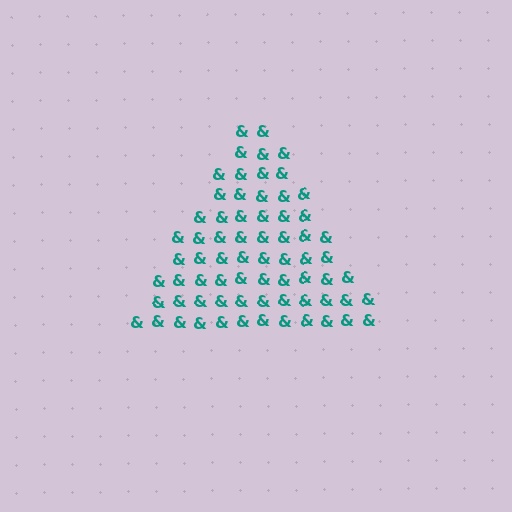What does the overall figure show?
The overall figure shows a triangle.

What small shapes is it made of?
It is made of small ampersands.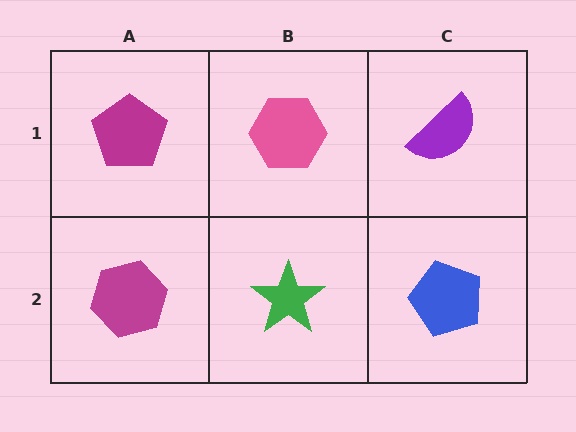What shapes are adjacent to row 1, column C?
A blue pentagon (row 2, column C), a pink hexagon (row 1, column B).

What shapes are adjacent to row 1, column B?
A green star (row 2, column B), a magenta pentagon (row 1, column A), a purple semicircle (row 1, column C).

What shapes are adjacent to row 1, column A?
A magenta hexagon (row 2, column A), a pink hexagon (row 1, column B).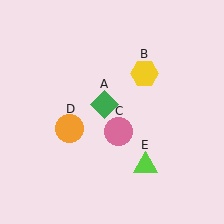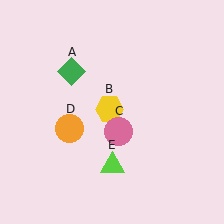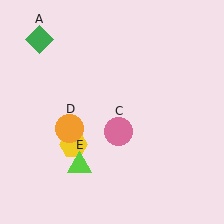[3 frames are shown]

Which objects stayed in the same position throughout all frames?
Pink circle (object C) and orange circle (object D) remained stationary.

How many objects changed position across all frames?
3 objects changed position: green diamond (object A), yellow hexagon (object B), lime triangle (object E).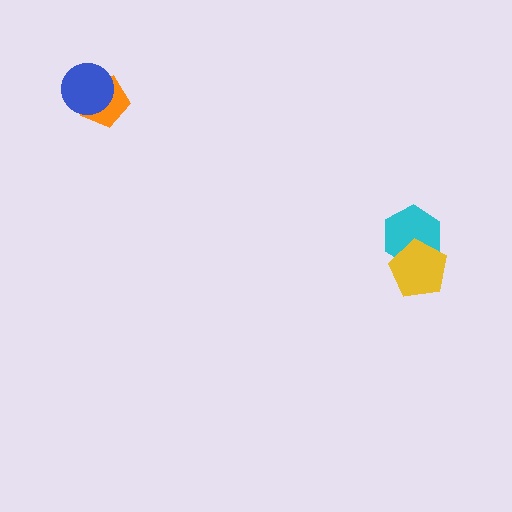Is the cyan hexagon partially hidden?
Yes, it is partially covered by another shape.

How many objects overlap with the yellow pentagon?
1 object overlaps with the yellow pentagon.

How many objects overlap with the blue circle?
1 object overlaps with the blue circle.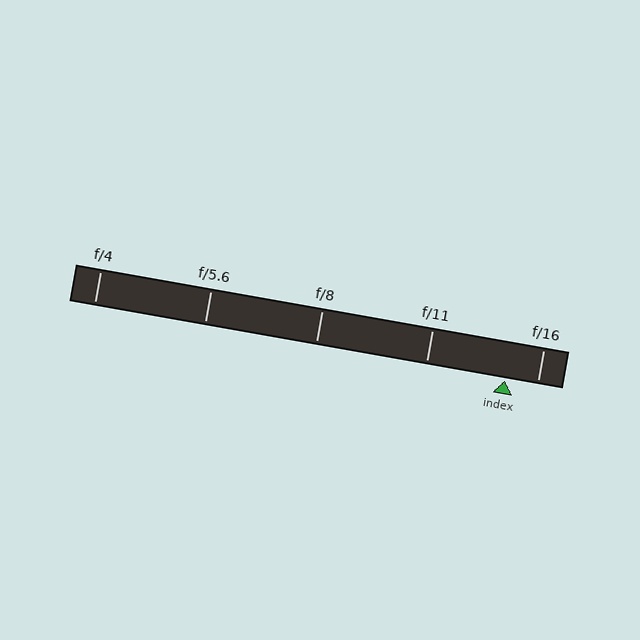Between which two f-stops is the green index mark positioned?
The index mark is between f/11 and f/16.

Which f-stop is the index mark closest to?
The index mark is closest to f/16.